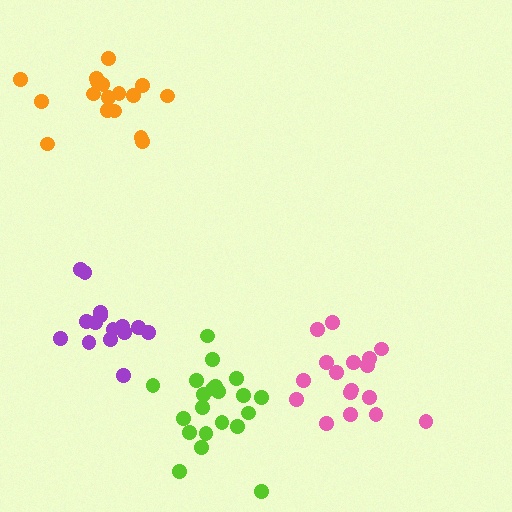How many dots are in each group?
Group 1: 15 dots, Group 2: 17 dots, Group 3: 21 dots, Group 4: 17 dots (70 total).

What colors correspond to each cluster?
The clusters are colored: purple, pink, lime, orange.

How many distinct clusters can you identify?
There are 4 distinct clusters.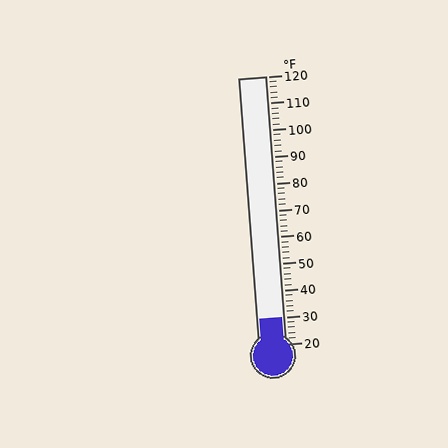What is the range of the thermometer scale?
The thermometer scale ranges from 20°F to 120°F.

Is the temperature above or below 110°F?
The temperature is below 110°F.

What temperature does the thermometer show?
The thermometer shows approximately 30°F.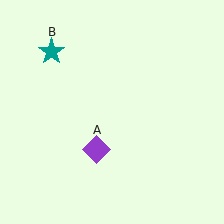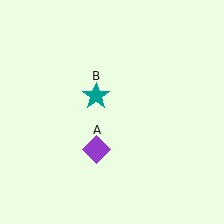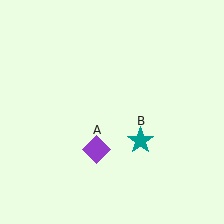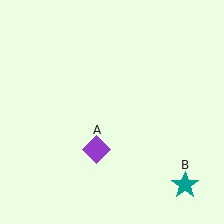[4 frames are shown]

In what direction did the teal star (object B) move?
The teal star (object B) moved down and to the right.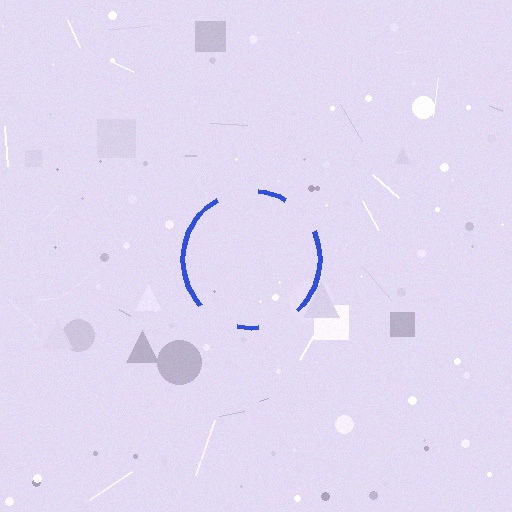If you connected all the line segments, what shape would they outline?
They would outline a circle.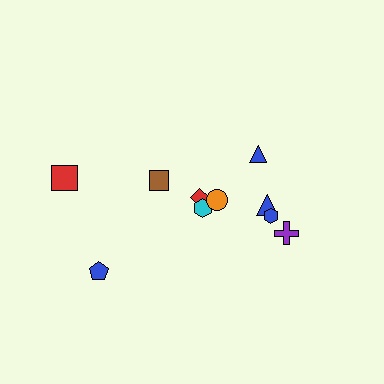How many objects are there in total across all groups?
There are 10 objects.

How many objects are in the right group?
There are 6 objects.